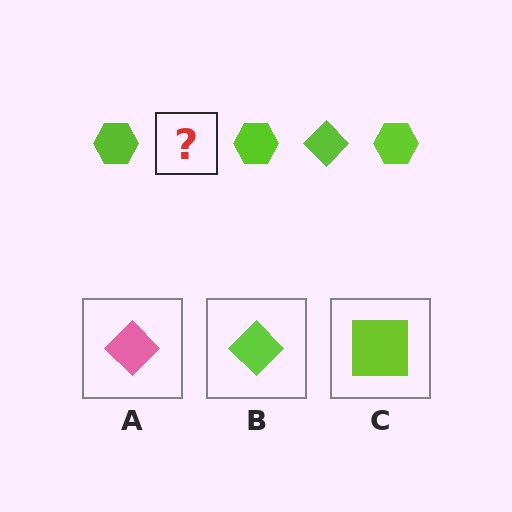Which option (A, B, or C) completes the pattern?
B.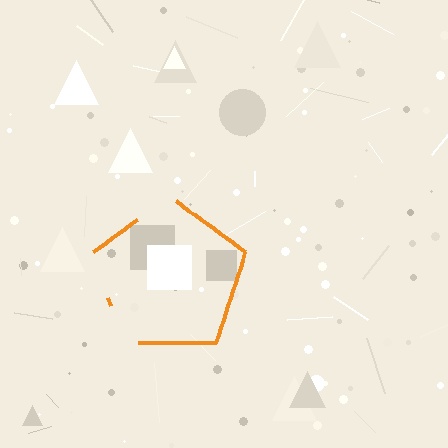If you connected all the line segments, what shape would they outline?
They would outline a pentagon.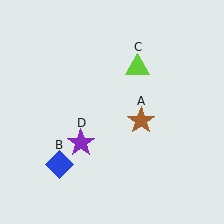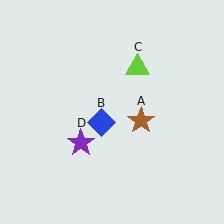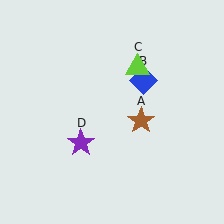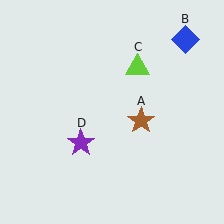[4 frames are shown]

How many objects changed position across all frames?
1 object changed position: blue diamond (object B).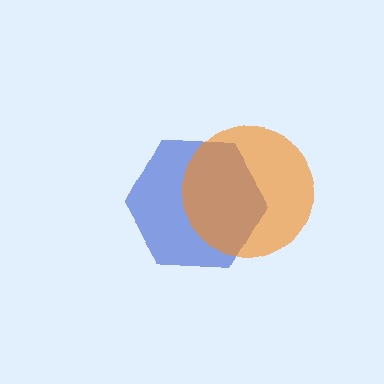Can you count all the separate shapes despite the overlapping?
Yes, there are 2 separate shapes.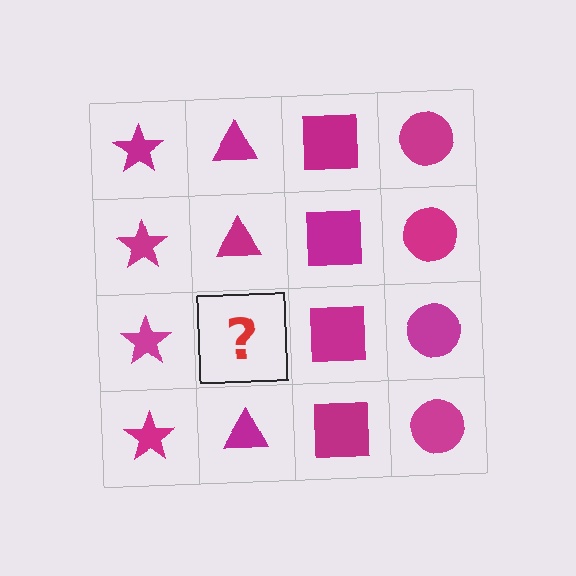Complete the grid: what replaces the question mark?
The question mark should be replaced with a magenta triangle.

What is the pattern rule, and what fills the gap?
The rule is that each column has a consistent shape. The gap should be filled with a magenta triangle.